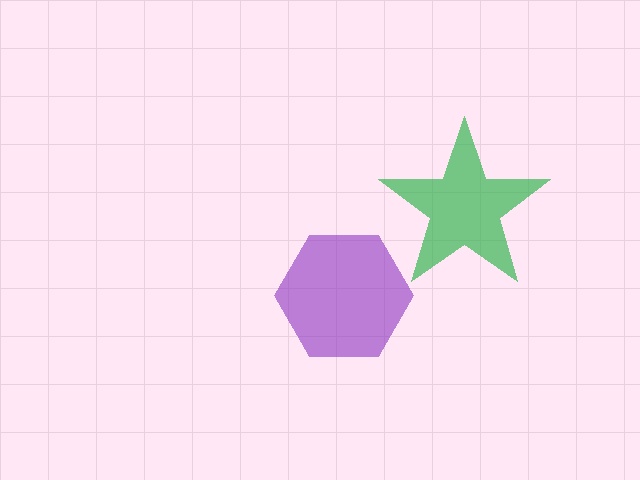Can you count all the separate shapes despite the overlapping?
Yes, there are 2 separate shapes.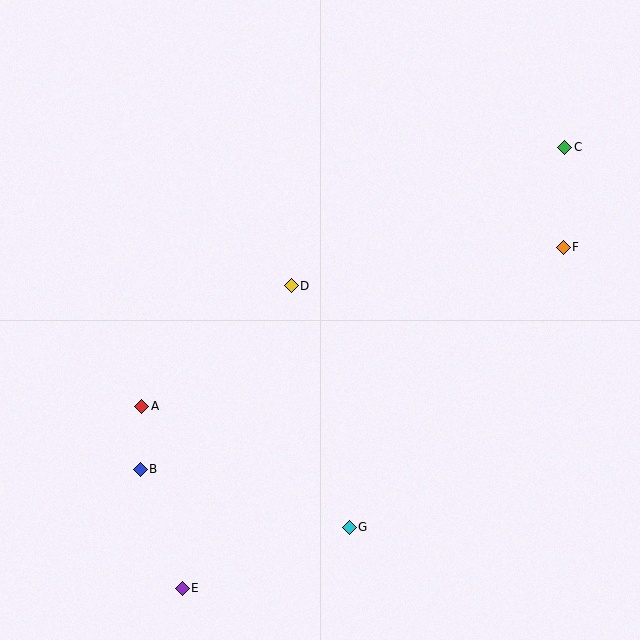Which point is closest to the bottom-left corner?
Point E is closest to the bottom-left corner.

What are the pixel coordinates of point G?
Point G is at (349, 527).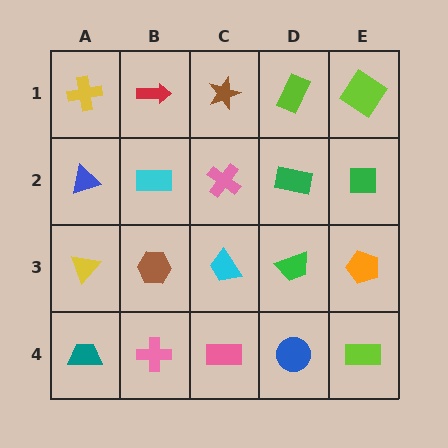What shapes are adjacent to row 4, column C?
A cyan trapezoid (row 3, column C), a pink cross (row 4, column B), a blue circle (row 4, column D).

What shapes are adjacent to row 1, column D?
A green rectangle (row 2, column D), a brown star (row 1, column C), a lime diamond (row 1, column E).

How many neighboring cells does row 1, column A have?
2.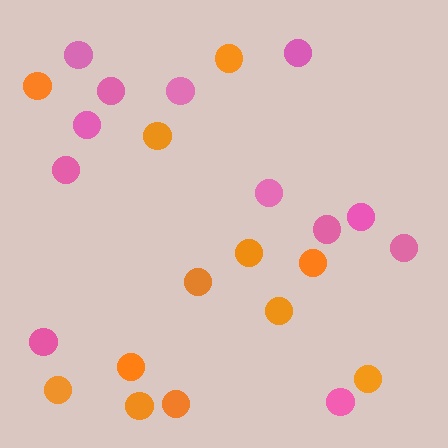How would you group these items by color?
There are 2 groups: one group of orange circles (12) and one group of pink circles (12).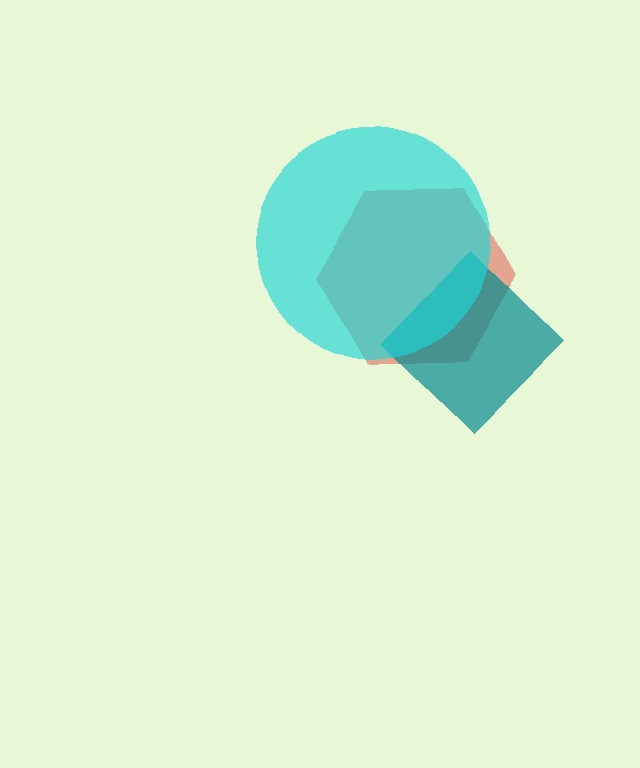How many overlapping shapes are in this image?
There are 3 overlapping shapes in the image.